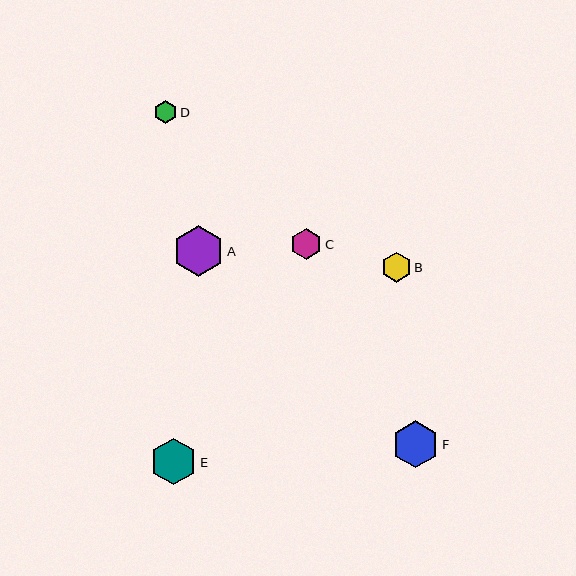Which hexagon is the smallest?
Hexagon D is the smallest with a size of approximately 23 pixels.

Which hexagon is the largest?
Hexagon A is the largest with a size of approximately 51 pixels.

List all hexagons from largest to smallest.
From largest to smallest: A, F, E, C, B, D.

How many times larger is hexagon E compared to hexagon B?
Hexagon E is approximately 1.6 times the size of hexagon B.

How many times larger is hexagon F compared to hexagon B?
Hexagon F is approximately 1.6 times the size of hexagon B.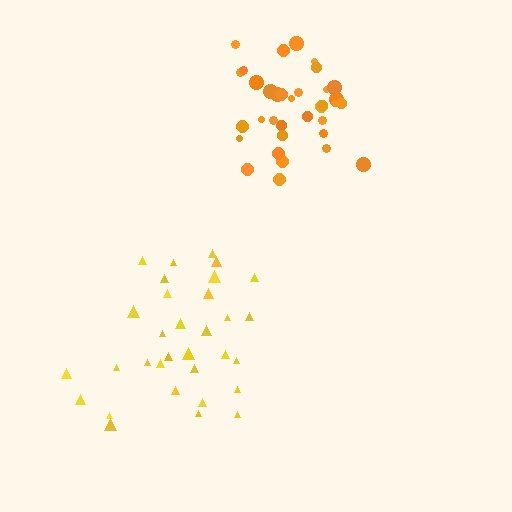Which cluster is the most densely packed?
Orange.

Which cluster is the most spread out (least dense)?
Yellow.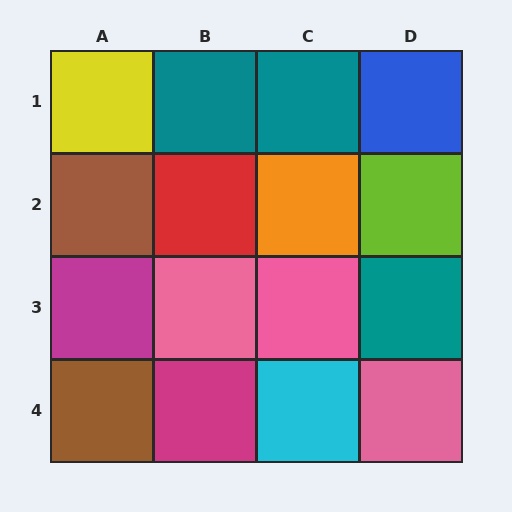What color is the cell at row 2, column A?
Brown.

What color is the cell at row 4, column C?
Cyan.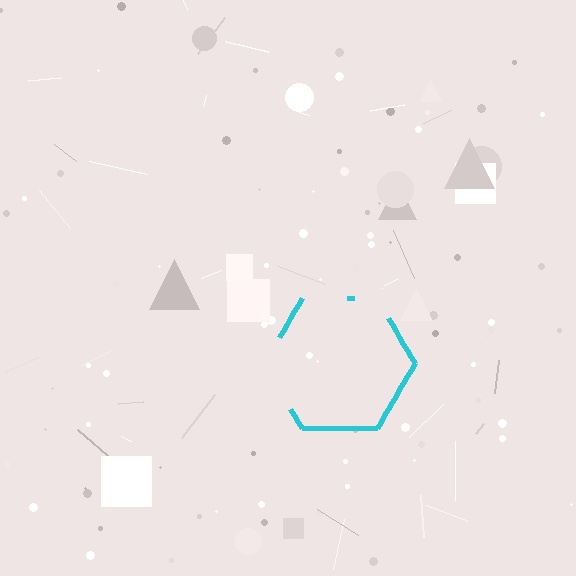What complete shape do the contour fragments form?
The contour fragments form a hexagon.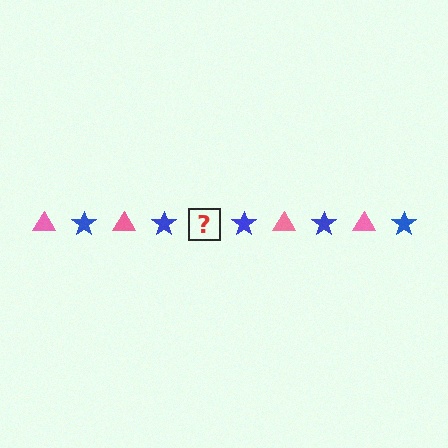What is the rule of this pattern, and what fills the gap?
The rule is that the pattern alternates between pink triangle and blue star. The gap should be filled with a pink triangle.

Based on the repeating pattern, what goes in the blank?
The blank should be a pink triangle.